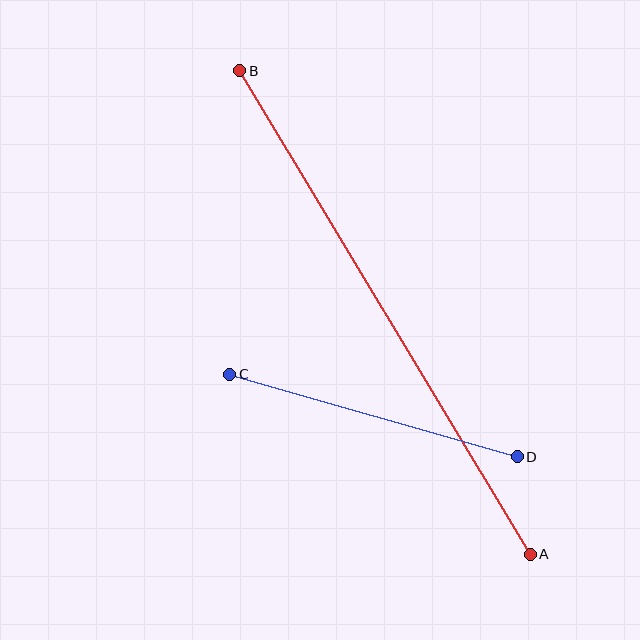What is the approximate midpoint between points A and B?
The midpoint is at approximately (385, 313) pixels.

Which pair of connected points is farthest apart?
Points A and B are farthest apart.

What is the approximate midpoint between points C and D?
The midpoint is at approximately (374, 415) pixels.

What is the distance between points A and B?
The distance is approximately 564 pixels.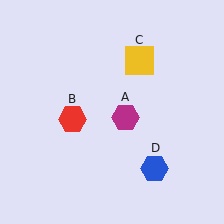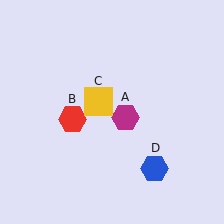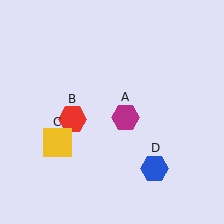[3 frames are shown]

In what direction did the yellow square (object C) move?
The yellow square (object C) moved down and to the left.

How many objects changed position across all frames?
1 object changed position: yellow square (object C).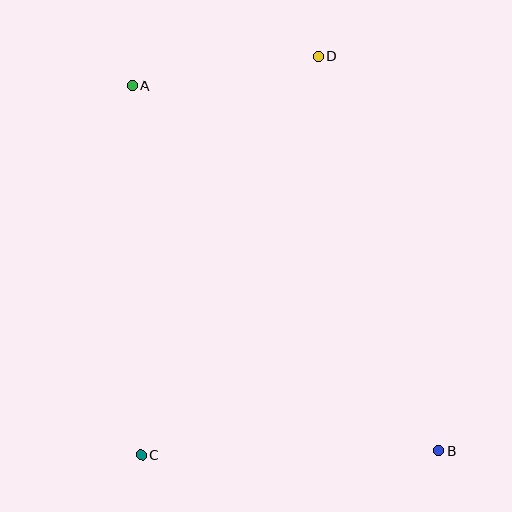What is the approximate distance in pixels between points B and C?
The distance between B and C is approximately 297 pixels.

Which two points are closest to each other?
Points A and D are closest to each other.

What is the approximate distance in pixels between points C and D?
The distance between C and D is approximately 436 pixels.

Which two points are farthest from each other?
Points A and B are farthest from each other.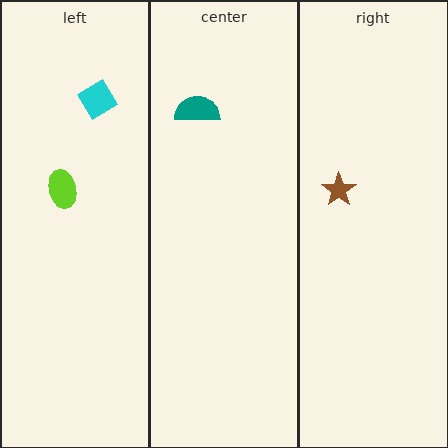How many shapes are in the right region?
1.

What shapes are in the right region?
The brown star.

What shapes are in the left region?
The cyan diamond, the lime ellipse.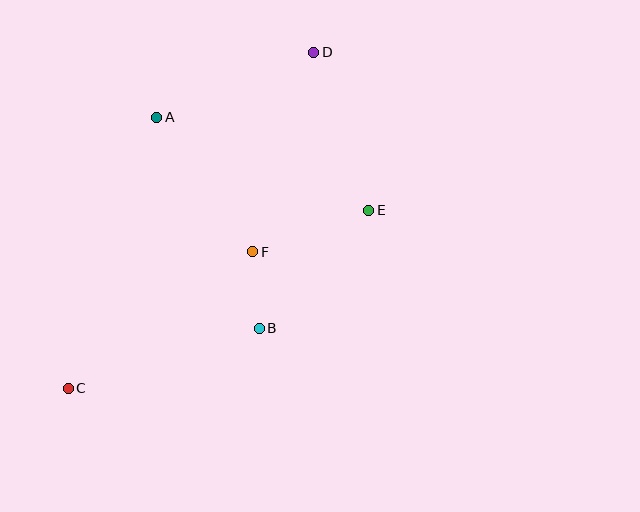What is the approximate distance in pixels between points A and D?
The distance between A and D is approximately 170 pixels.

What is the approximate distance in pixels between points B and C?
The distance between B and C is approximately 200 pixels.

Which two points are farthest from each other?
Points C and D are farthest from each other.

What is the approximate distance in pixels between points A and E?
The distance between A and E is approximately 232 pixels.